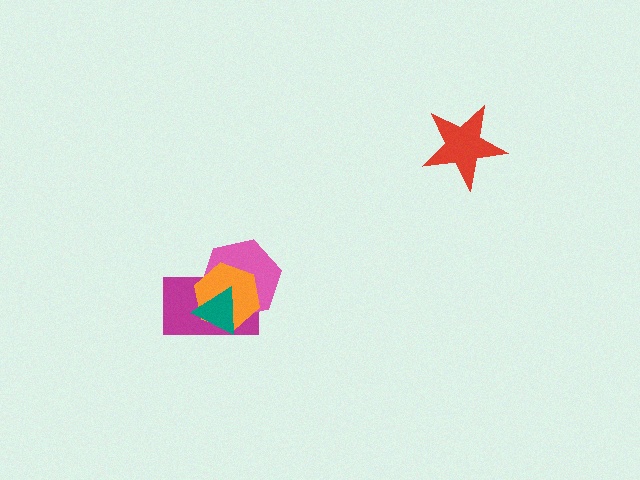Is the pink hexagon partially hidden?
Yes, it is partially covered by another shape.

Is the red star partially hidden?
No, no other shape covers it.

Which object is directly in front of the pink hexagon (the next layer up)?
The orange hexagon is directly in front of the pink hexagon.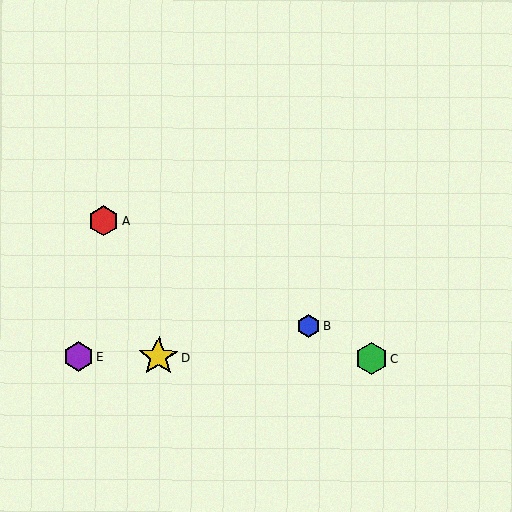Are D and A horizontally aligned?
No, D is at y≈357 and A is at y≈221.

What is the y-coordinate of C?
Object C is at y≈358.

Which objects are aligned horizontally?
Objects C, D, E are aligned horizontally.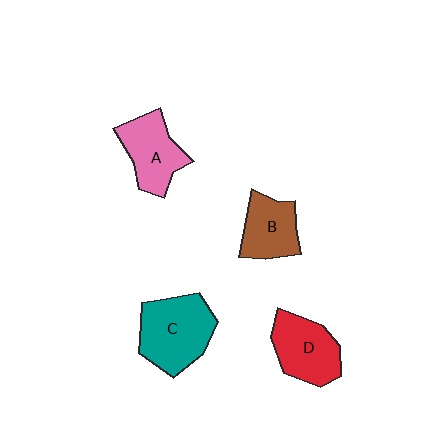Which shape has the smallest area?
Shape B (brown).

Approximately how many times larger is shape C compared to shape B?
Approximately 1.5 times.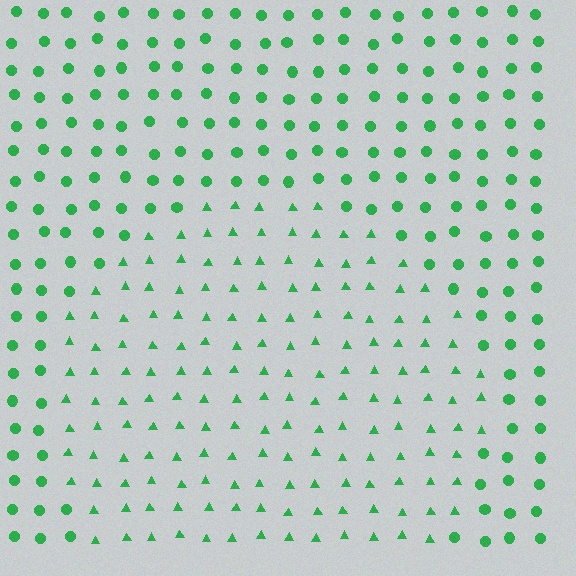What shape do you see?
I see a circle.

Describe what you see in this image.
The image is filled with small green elements arranged in a uniform grid. A circle-shaped region contains triangles, while the surrounding area contains circles. The boundary is defined purely by the change in element shape.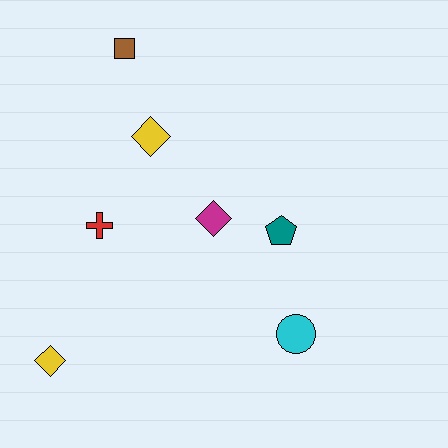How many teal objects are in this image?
There is 1 teal object.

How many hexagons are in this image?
There are no hexagons.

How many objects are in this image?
There are 7 objects.